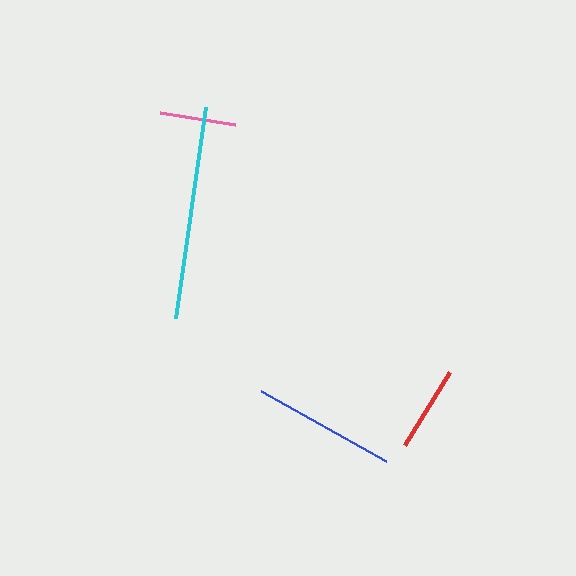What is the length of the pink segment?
The pink segment is approximately 76 pixels long.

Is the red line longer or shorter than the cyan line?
The cyan line is longer than the red line.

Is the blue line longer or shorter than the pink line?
The blue line is longer than the pink line.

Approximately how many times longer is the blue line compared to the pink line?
The blue line is approximately 1.9 times the length of the pink line.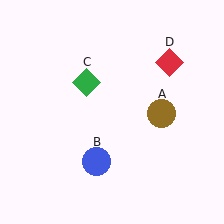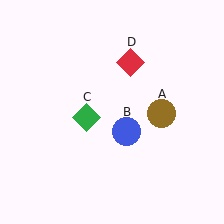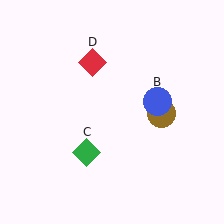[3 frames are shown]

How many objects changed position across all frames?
3 objects changed position: blue circle (object B), green diamond (object C), red diamond (object D).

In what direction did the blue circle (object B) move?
The blue circle (object B) moved up and to the right.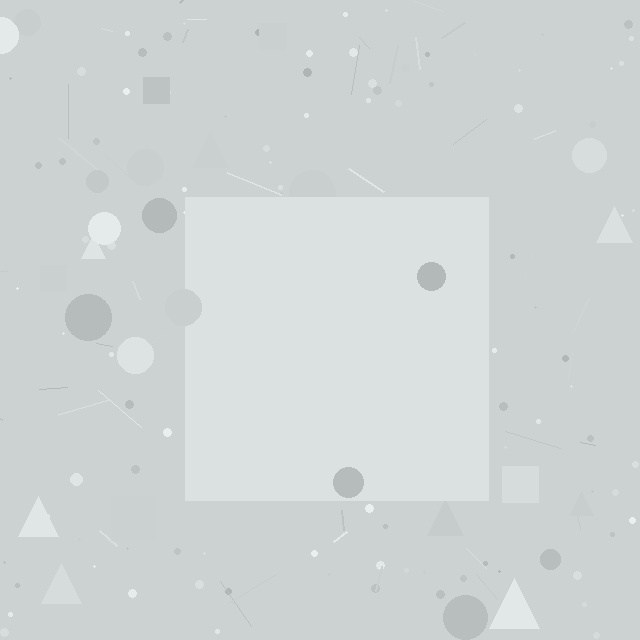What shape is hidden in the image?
A square is hidden in the image.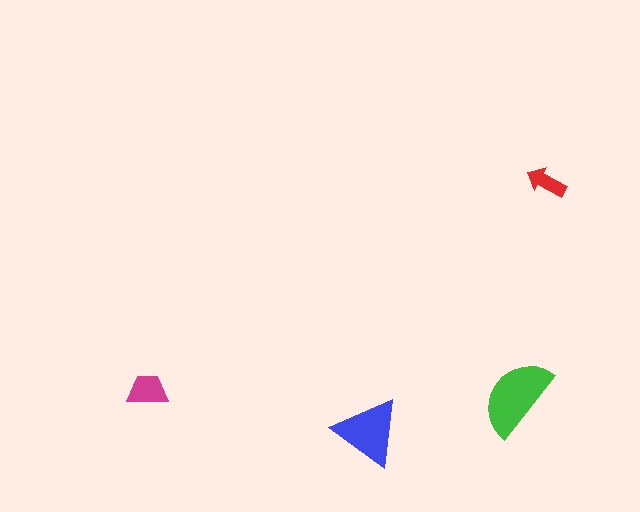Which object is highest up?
The red arrow is topmost.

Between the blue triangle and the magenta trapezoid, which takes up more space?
The blue triangle.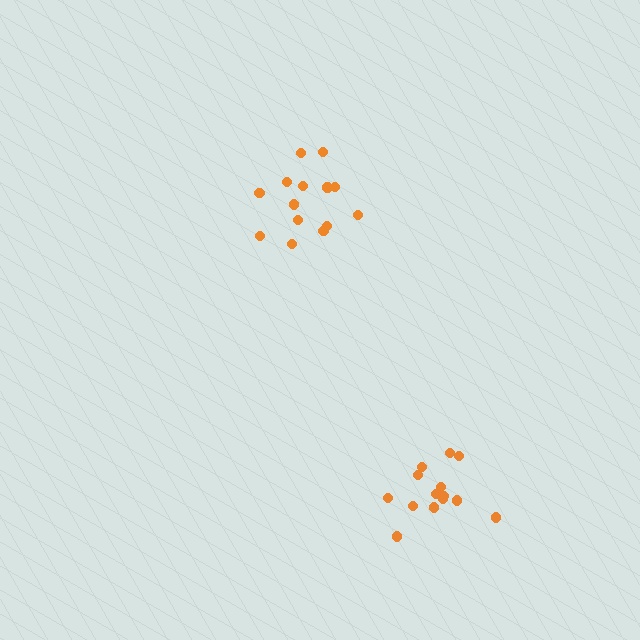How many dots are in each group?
Group 1: 14 dots, Group 2: 14 dots (28 total).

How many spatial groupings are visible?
There are 2 spatial groupings.